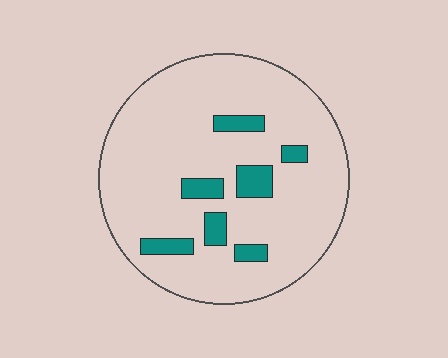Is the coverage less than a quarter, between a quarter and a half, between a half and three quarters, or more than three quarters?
Less than a quarter.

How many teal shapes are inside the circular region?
7.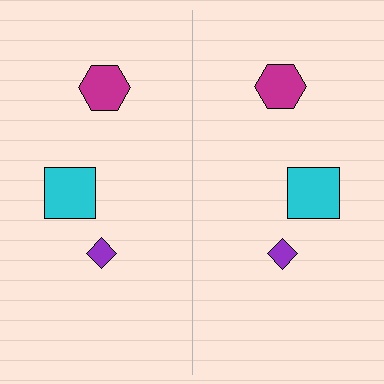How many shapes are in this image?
There are 6 shapes in this image.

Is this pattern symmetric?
Yes, this pattern has bilateral (reflection) symmetry.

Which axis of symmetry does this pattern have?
The pattern has a vertical axis of symmetry running through the center of the image.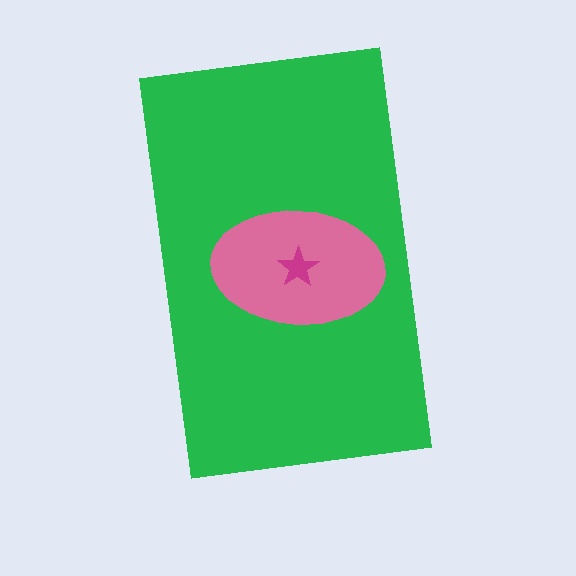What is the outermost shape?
The green rectangle.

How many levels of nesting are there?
3.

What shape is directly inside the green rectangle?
The pink ellipse.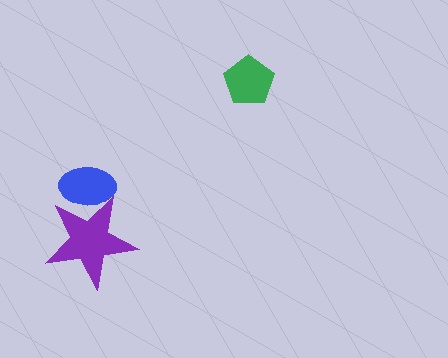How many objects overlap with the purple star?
1 object overlaps with the purple star.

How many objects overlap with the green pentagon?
0 objects overlap with the green pentagon.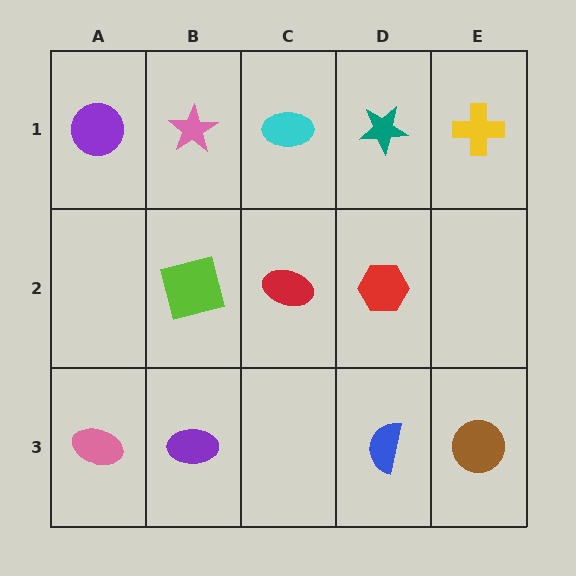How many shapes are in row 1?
5 shapes.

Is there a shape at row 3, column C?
No, that cell is empty.